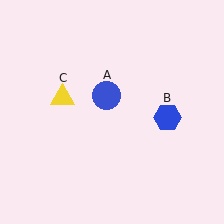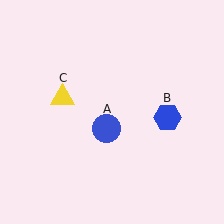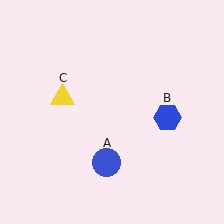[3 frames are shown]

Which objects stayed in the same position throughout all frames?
Blue hexagon (object B) and yellow triangle (object C) remained stationary.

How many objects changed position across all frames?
1 object changed position: blue circle (object A).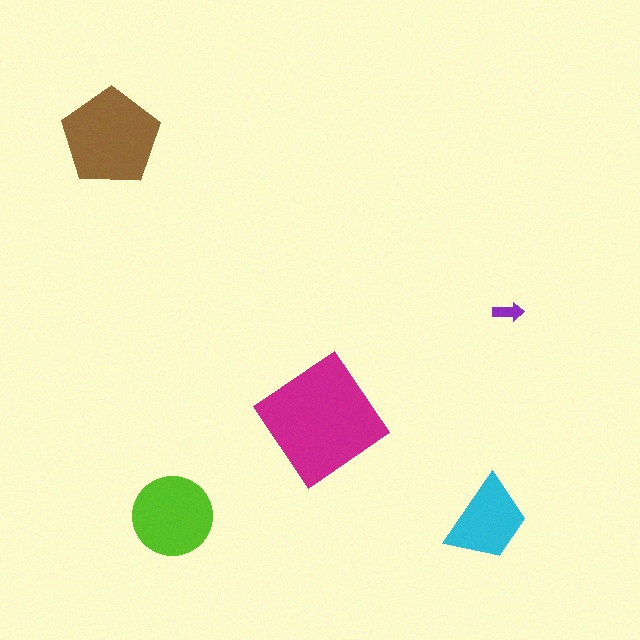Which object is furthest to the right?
The purple arrow is rightmost.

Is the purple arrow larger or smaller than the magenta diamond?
Smaller.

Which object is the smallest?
The purple arrow.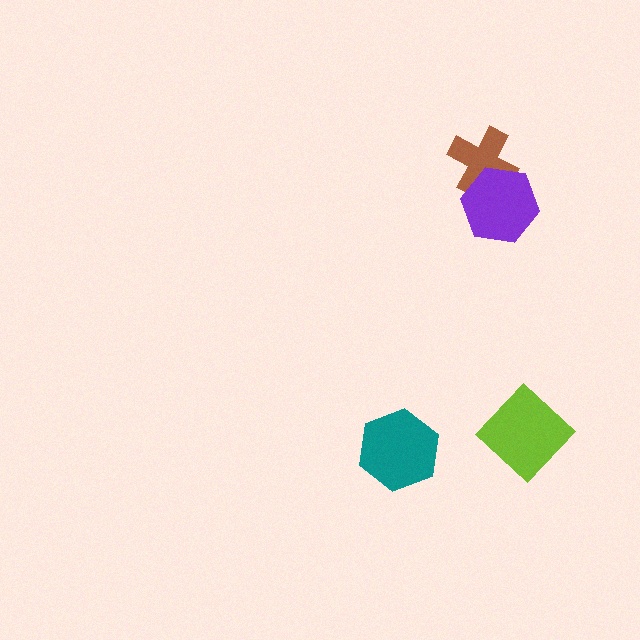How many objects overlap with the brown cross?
1 object overlaps with the brown cross.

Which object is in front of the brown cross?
The purple hexagon is in front of the brown cross.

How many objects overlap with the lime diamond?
0 objects overlap with the lime diamond.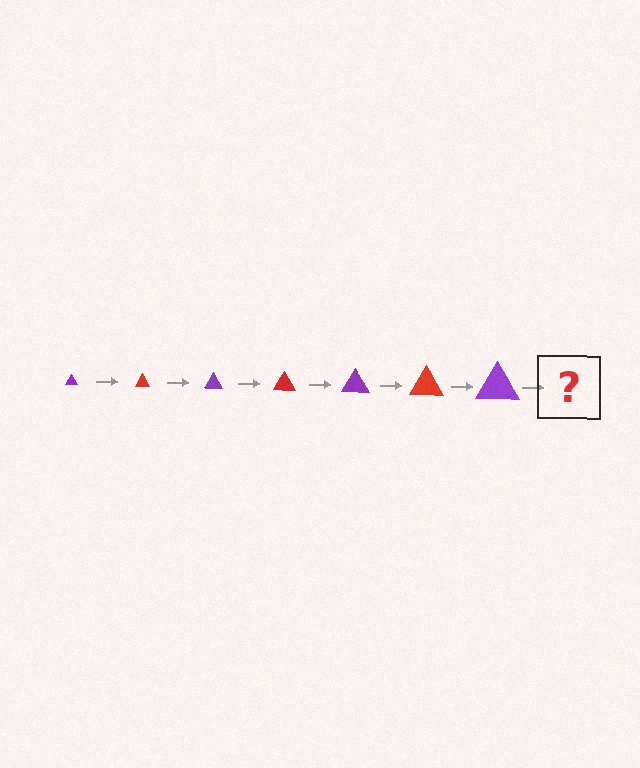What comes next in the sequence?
The next element should be a red triangle, larger than the previous one.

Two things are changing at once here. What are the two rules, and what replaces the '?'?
The two rules are that the triangle grows larger each step and the color cycles through purple and red. The '?' should be a red triangle, larger than the previous one.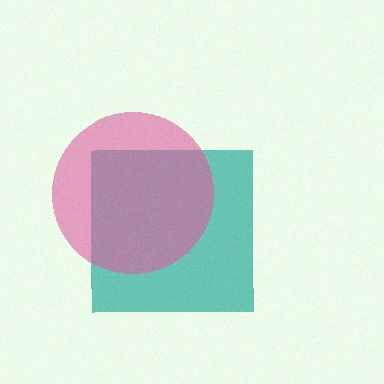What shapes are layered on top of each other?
The layered shapes are: a teal square, a pink circle.